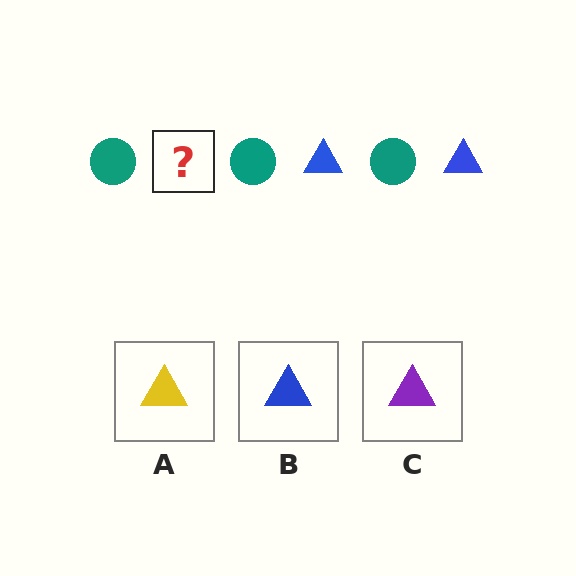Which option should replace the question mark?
Option B.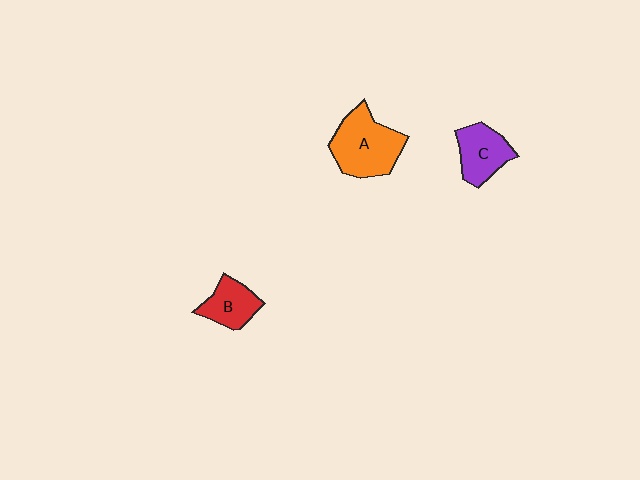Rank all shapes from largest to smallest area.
From largest to smallest: A (orange), C (purple), B (red).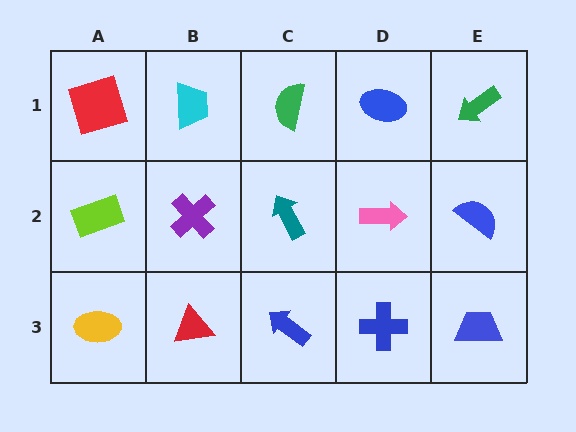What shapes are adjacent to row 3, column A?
A lime rectangle (row 2, column A), a red triangle (row 3, column B).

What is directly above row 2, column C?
A green semicircle.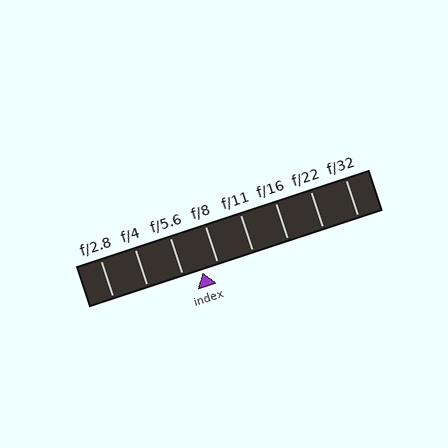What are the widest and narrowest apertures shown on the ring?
The widest aperture shown is f/2.8 and the narrowest is f/32.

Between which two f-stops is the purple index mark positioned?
The index mark is between f/5.6 and f/8.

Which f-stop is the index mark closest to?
The index mark is closest to f/8.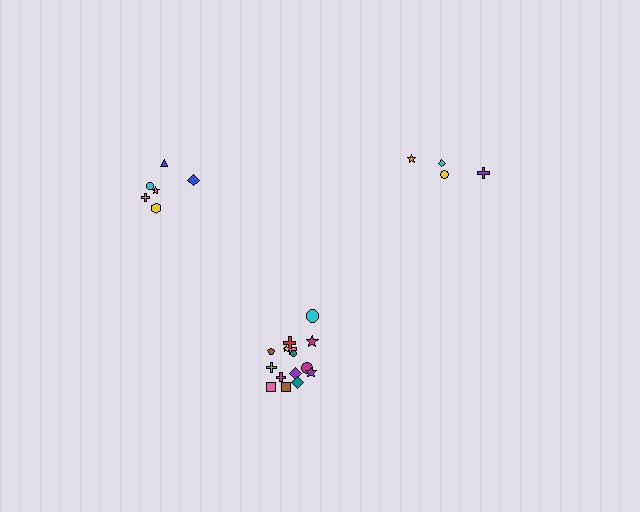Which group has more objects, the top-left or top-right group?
The top-left group.